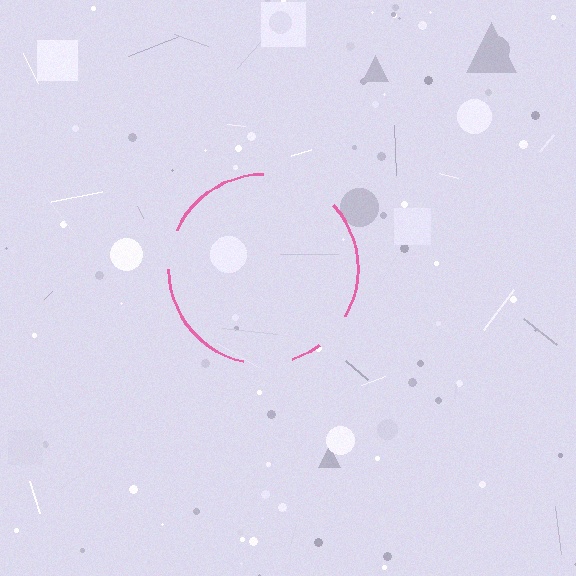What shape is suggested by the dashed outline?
The dashed outline suggests a circle.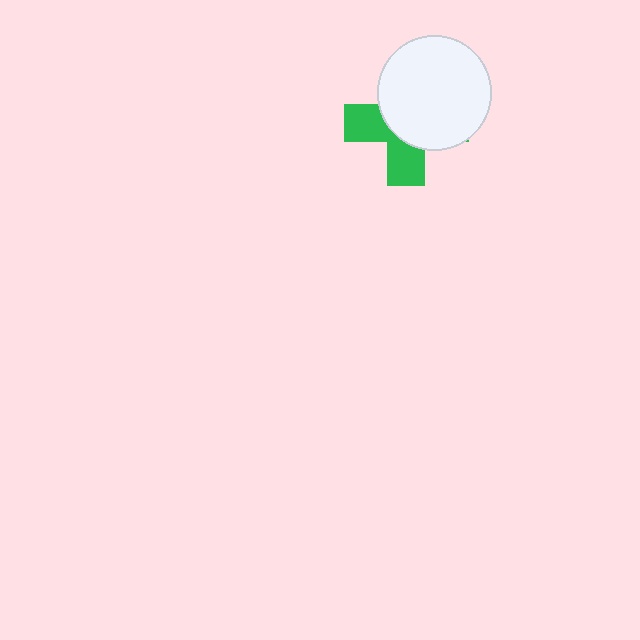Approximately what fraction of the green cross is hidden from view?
Roughly 61% of the green cross is hidden behind the white circle.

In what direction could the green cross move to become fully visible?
The green cross could move toward the lower-left. That would shift it out from behind the white circle entirely.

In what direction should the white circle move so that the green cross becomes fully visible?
The white circle should move toward the upper-right. That is the shortest direction to clear the overlap and leave the green cross fully visible.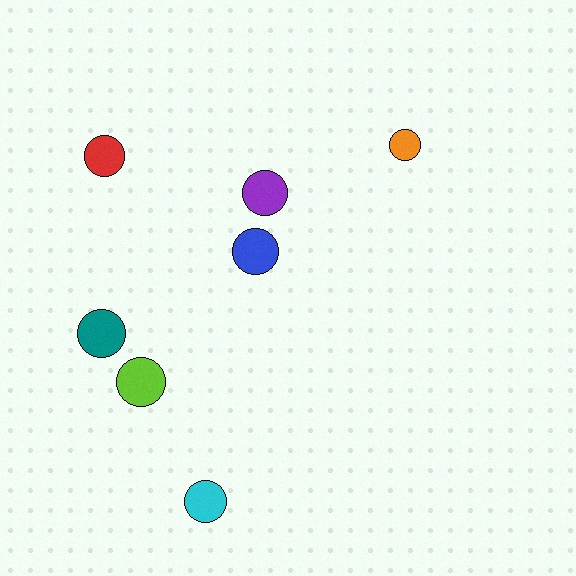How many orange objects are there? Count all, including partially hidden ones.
There is 1 orange object.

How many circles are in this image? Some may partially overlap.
There are 7 circles.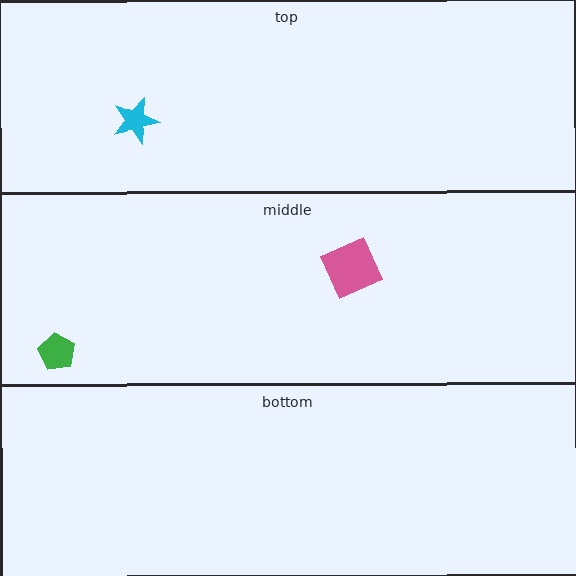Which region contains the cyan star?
The top region.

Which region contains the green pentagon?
The middle region.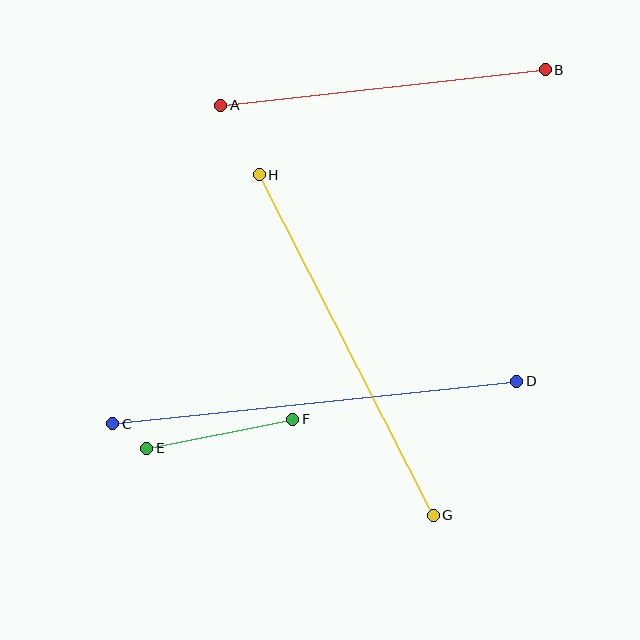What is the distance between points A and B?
The distance is approximately 327 pixels.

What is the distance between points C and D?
The distance is approximately 407 pixels.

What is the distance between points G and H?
The distance is approximately 383 pixels.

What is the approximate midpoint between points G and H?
The midpoint is at approximately (346, 345) pixels.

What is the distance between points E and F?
The distance is approximately 149 pixels.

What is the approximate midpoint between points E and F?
The midpoint is at approximately (220, 434) pixels.